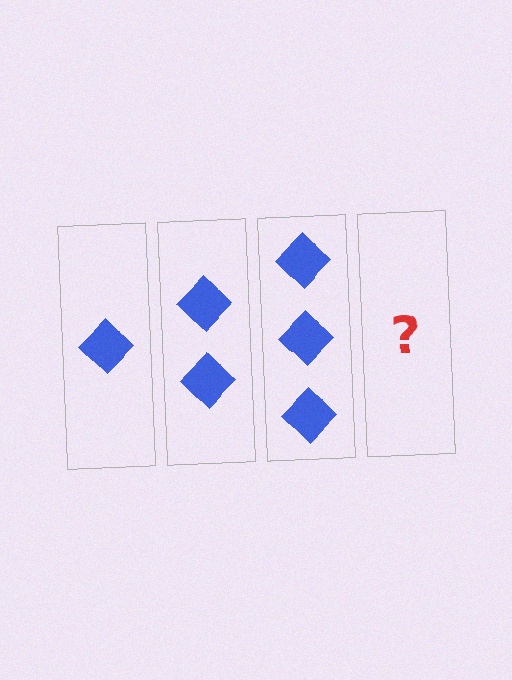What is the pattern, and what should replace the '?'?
The pattern is that each step adds one more diamond. The '?' should be 4 diamonds.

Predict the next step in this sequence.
The next step is 4 diamonds.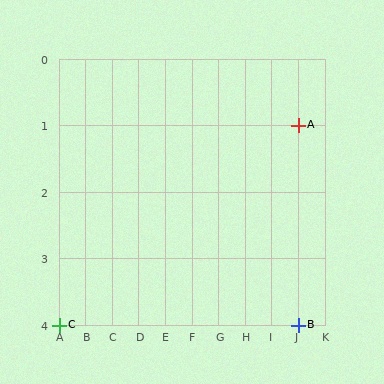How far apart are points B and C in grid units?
Points B and C are 9 columns apart.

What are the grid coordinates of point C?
Point C is at grid coordinates (A, 4).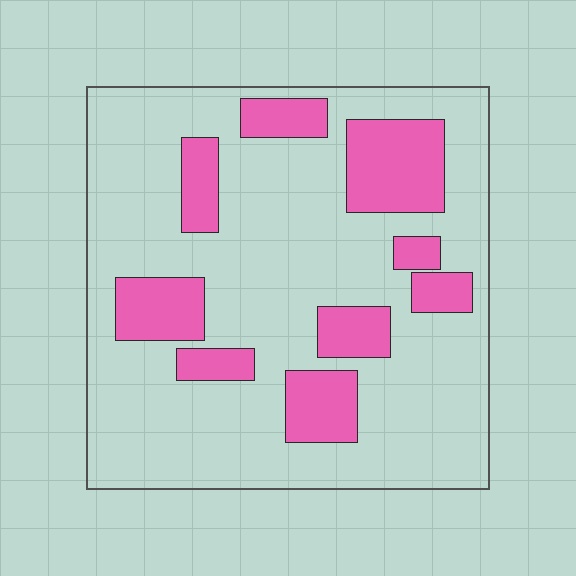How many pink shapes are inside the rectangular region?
9.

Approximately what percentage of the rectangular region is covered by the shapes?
Approximately 25%.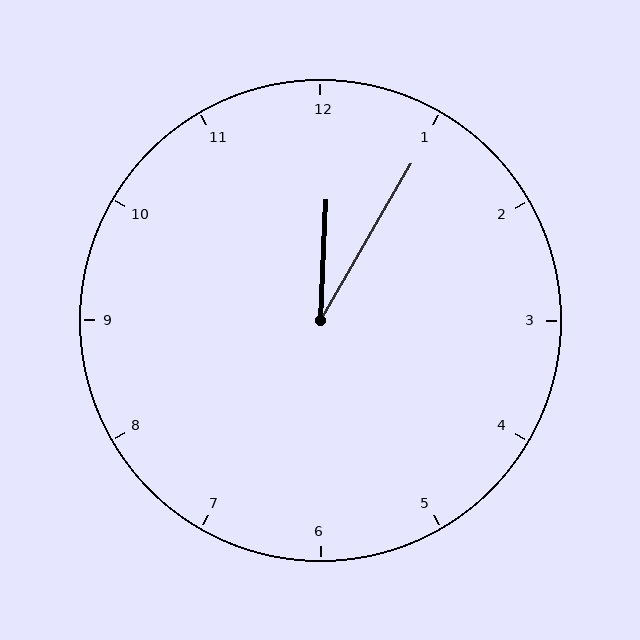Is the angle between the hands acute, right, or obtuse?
It is acute.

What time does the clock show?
12:05.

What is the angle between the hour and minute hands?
Approximately 28 degrees.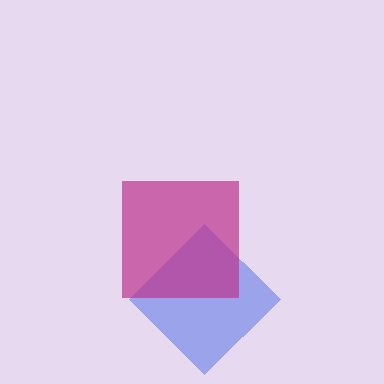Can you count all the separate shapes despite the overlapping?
Yes, there are 2 separate shapes.